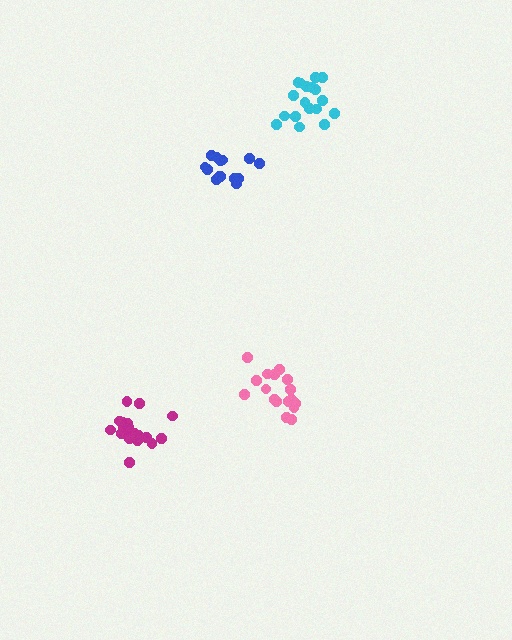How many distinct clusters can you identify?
There are 4 distinct clusters.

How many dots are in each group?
Group 1: 19 dots, Group 2: 17 dots, Group 3: 14 dots, Group 4: 18 dots (68 total).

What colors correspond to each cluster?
The clusters are colored: magenta, pink, blue, cyan.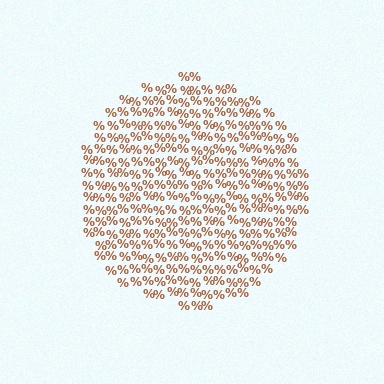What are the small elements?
The small elements are percent signs.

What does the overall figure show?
The overall figure shows a circle.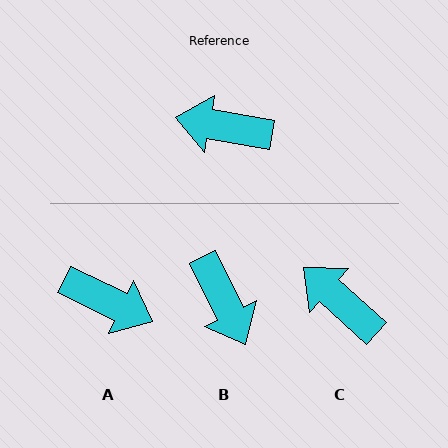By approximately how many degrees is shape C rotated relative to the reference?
Approximately 32 degrees clockwise.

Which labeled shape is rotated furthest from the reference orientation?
A, about 165 degrees away.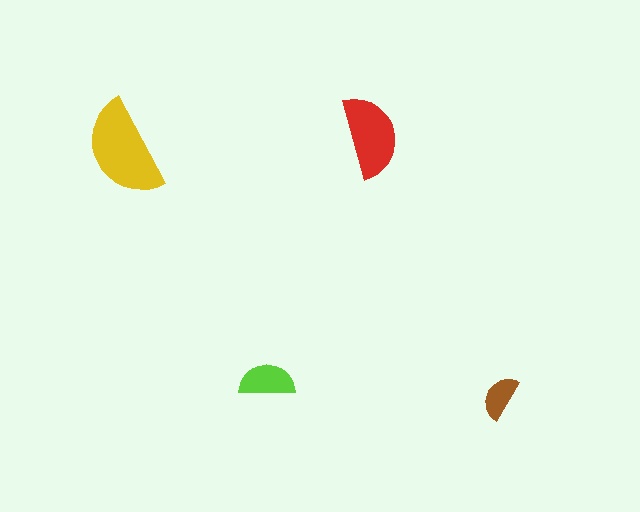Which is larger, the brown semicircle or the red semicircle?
The red one.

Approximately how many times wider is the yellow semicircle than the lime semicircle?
About 2 times wider.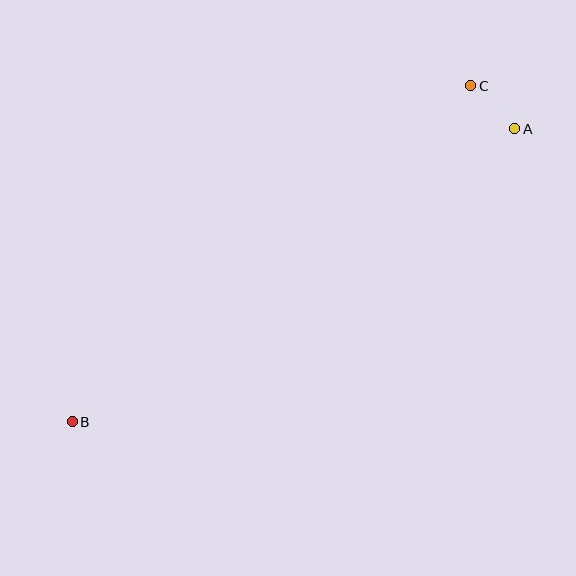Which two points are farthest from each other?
Points A and B are farthest from each other.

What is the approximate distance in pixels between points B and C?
The distance between B and C is approximately 521 pixels.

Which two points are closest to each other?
Points A and C are closest to each other.